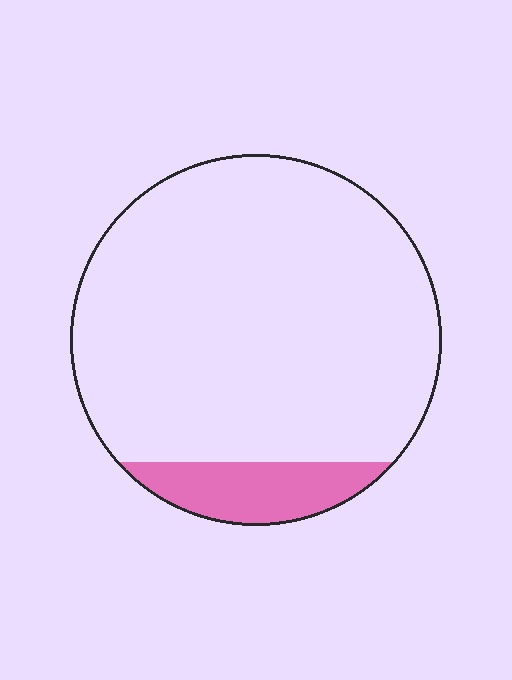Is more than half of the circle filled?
No.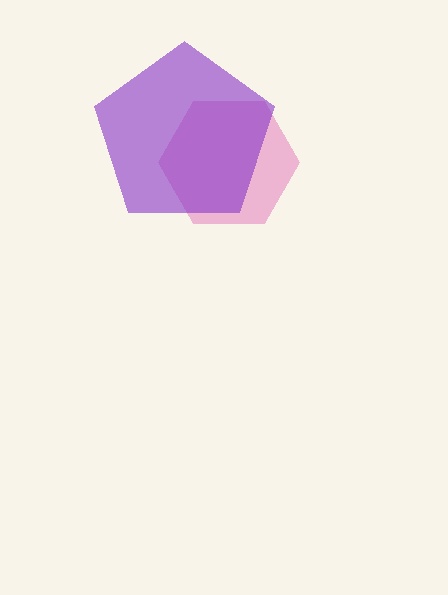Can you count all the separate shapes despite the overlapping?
Yes, there are 2 separate shapes.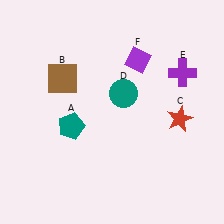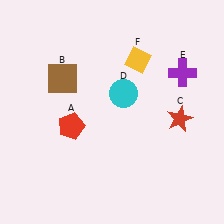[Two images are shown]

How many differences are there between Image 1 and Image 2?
There are 3 differences between the two images.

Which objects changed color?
A changed from teal to red. D changed from teal to cyan. F changed from purple to yellow.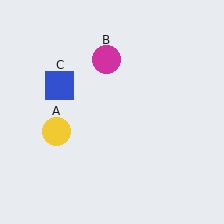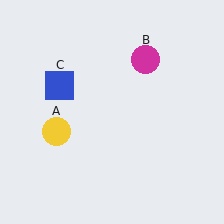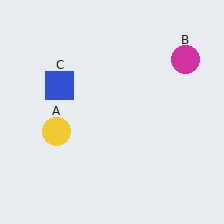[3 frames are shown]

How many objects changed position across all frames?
1 object changed position: magenta circle (object B).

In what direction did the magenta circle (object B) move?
The magenta circle (object B) moved right.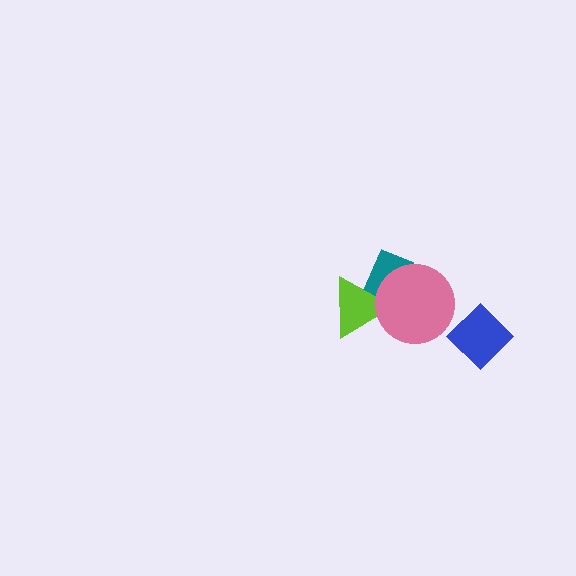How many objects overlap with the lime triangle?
2 objects overlap with the lime triangle.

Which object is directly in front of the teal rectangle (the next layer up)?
The lime triangle is directly in front of the teal rectangle.